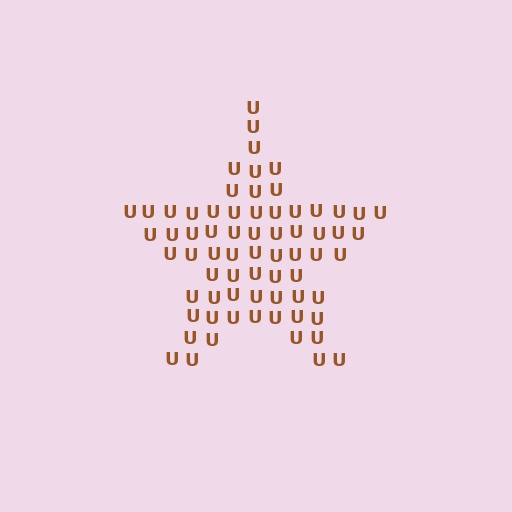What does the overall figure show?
The overall figure shows a star.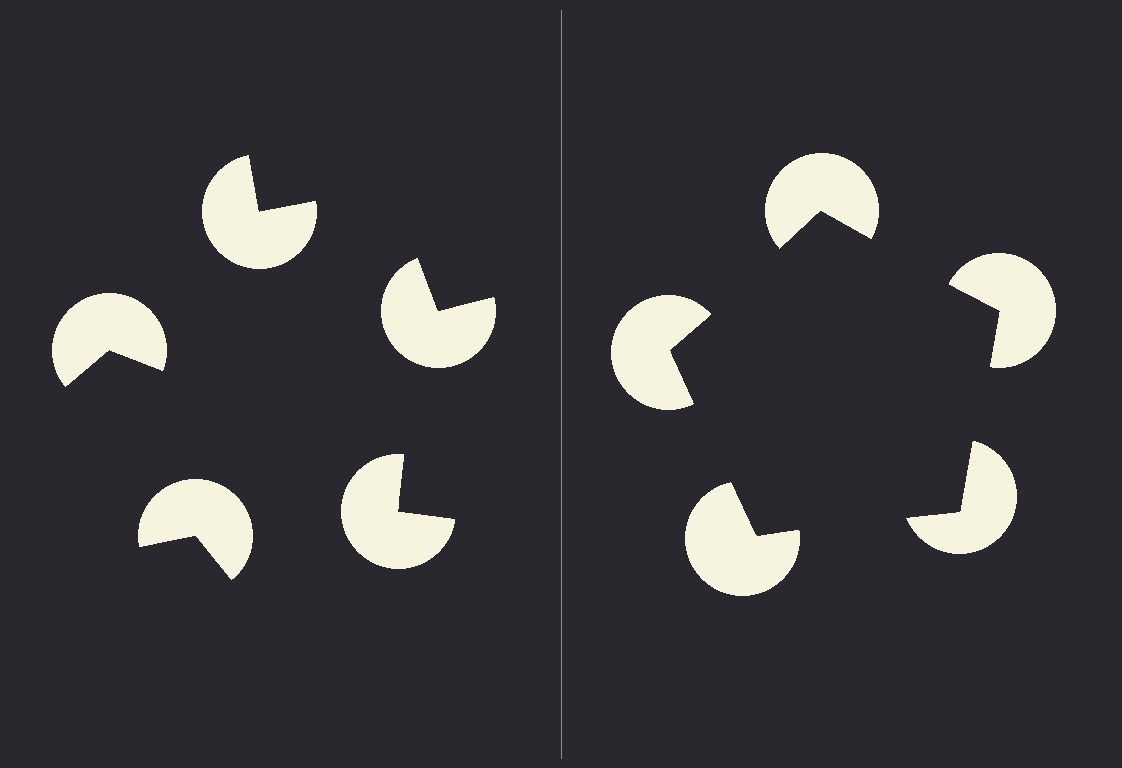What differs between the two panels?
The pac-man discs are positioned identically on both sides; only the wedge orientations differ. On the right they align to a pentagon; on the left they are misaligned.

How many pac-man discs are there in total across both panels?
10 — 5 on each side.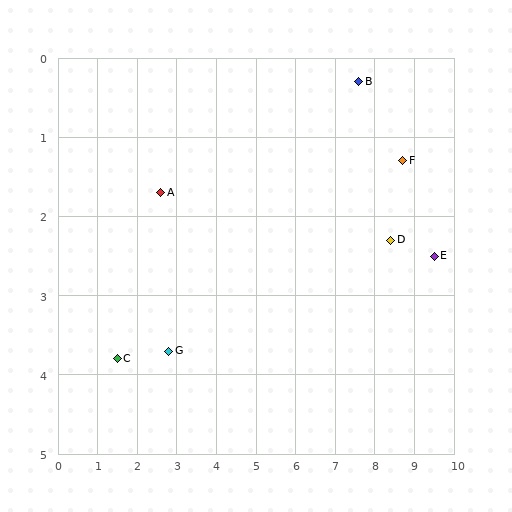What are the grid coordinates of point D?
Point D is at approximately (8.4, 2.3).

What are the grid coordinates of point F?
Point F is at approximately (8.7, 1.3).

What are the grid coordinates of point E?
Point E is at approximately (9.5, 2.5).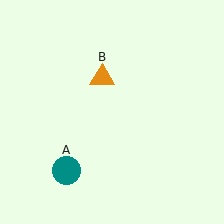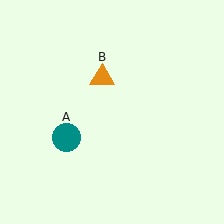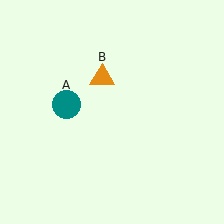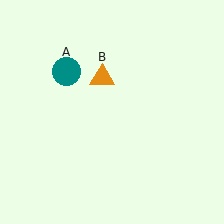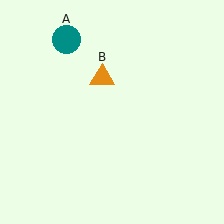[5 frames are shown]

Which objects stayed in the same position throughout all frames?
Orange triangle (object B) remained stationary.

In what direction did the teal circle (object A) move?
The teal circle (object A) moved up.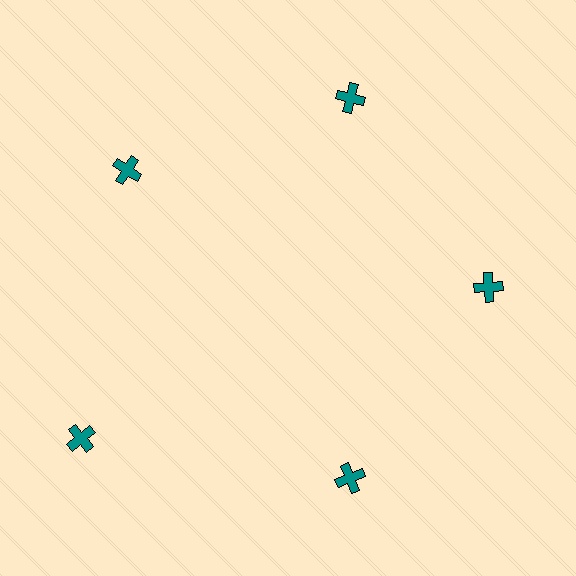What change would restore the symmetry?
The symmetry would be restored by moving it inward, back onto the ring so that all 5 crosses sit at equal angles and equal distance from the center.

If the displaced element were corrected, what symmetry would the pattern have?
It would have 5-fold rotational symmetry — the pattern would map onto itself every 72 degrees.